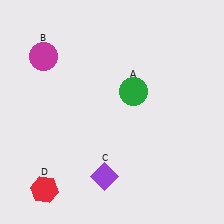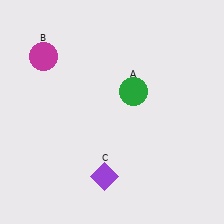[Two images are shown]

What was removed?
The red hexagon (D) was removed in Image 2.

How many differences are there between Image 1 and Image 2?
There is 1 difference between the two images.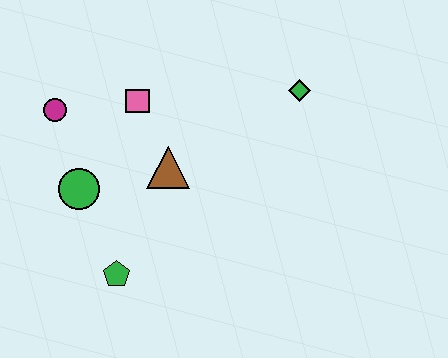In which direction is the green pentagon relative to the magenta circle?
The green pentagon is below the magenta circle.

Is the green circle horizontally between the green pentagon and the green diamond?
No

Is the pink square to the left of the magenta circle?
No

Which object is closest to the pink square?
The brown triangle is closest to the pink square.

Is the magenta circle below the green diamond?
Yes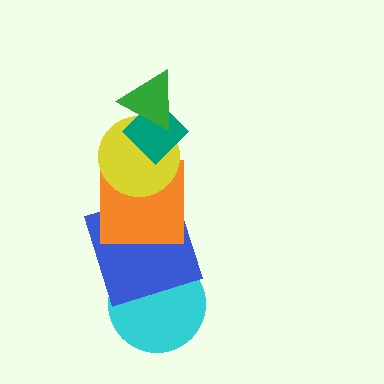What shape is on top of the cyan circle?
The blue square is on top of the cyan circle.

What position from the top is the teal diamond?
The teal diamond is 2nd from the top.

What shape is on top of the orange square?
The yellow circle is on top of the orange square.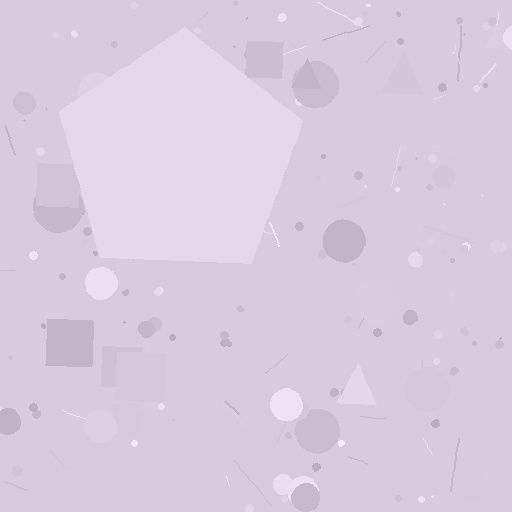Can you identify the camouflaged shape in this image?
The camouflaged shape is a pentagon.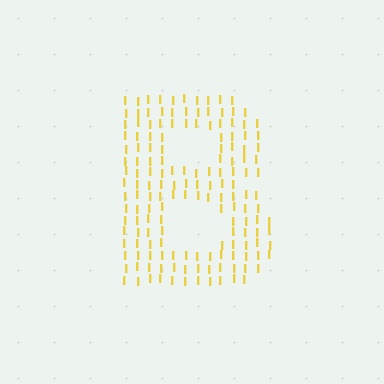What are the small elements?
The small elements are letter I's.